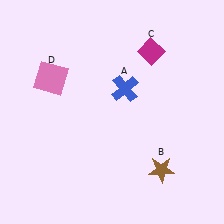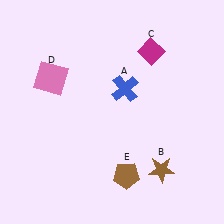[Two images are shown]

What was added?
A brown pentagon (E) was added in Image 2.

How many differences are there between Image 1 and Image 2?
There is 1 difference between the two images.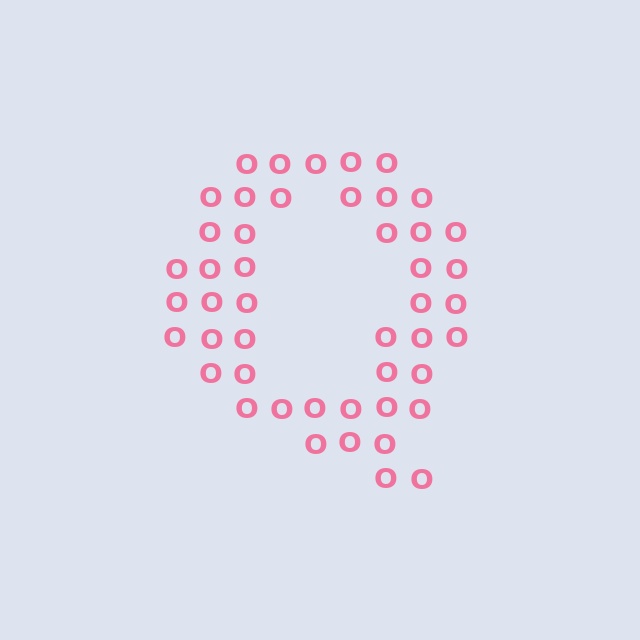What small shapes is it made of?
It is made of small letter O's.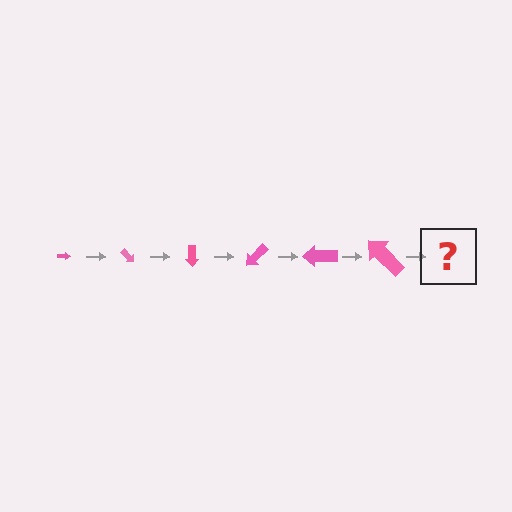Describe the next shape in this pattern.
It should be an arrow, larger than the previous one and rotated 270 degrees from the start.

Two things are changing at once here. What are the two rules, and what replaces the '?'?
The two rules are that the arrow grows larger each step and it rotates 45 degrees each step. The '?' should be an arrow, larger than the previous one and rotated 270 degrees from the start.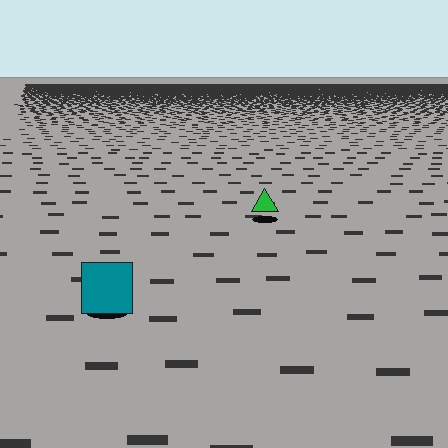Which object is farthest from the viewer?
The green triangle is farthest from the viewer. It appears smaller and the ground texture around it is denser.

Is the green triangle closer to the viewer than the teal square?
No. The teal square is closer — you can tell from the texture gradient: the ground texture is coarser near it.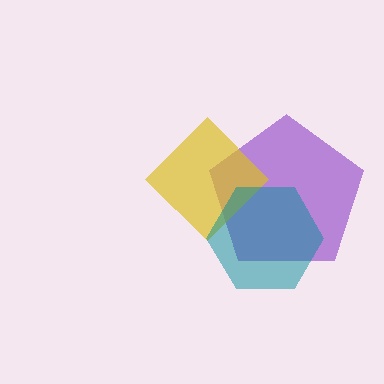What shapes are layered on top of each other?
The layered shapes are: a purple pentagon, a yellow diamond, a teal hexagon.